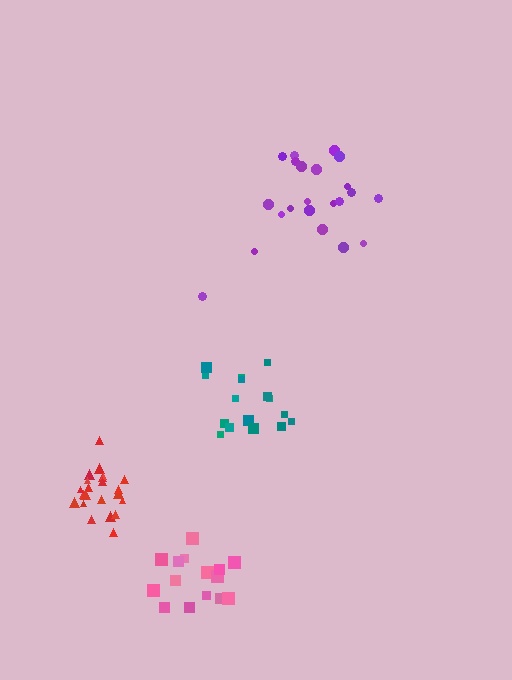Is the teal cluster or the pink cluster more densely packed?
Teal.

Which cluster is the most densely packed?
Red.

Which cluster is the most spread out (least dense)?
Purple.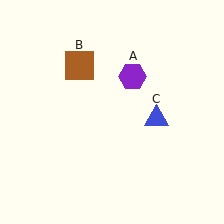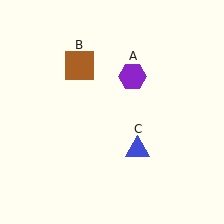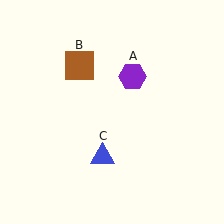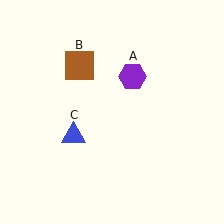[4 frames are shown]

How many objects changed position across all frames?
1 object changed position: blue triangle (object C).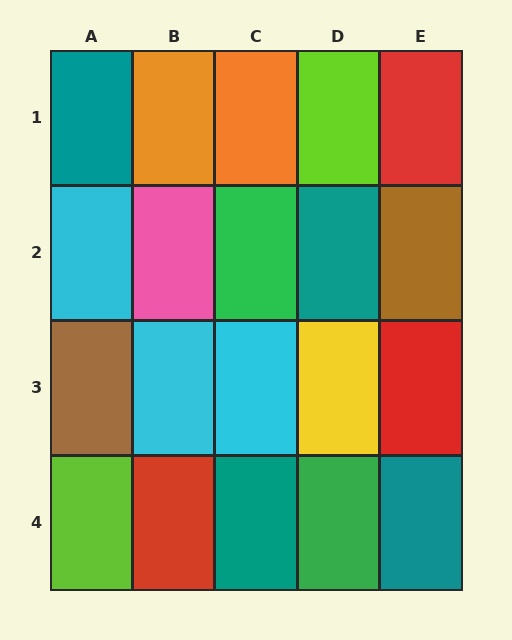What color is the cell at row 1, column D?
Lime.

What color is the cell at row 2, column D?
Teal.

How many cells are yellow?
1 cell is yellow.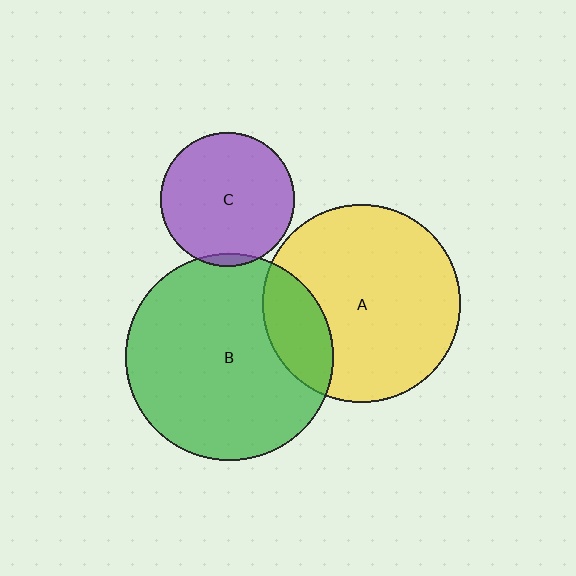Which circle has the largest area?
Circle B (green).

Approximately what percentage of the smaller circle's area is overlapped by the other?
Approximately 20%.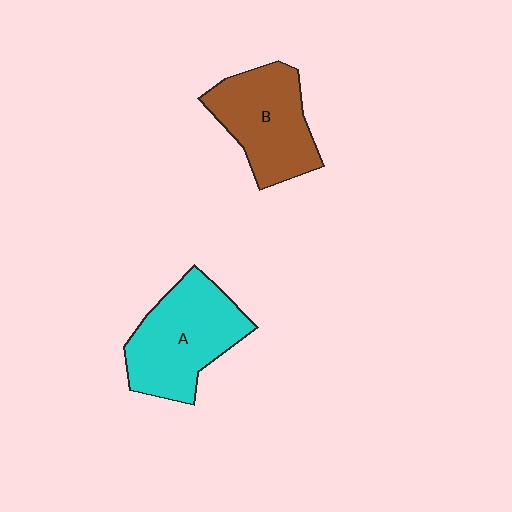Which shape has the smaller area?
Shape B (brown).